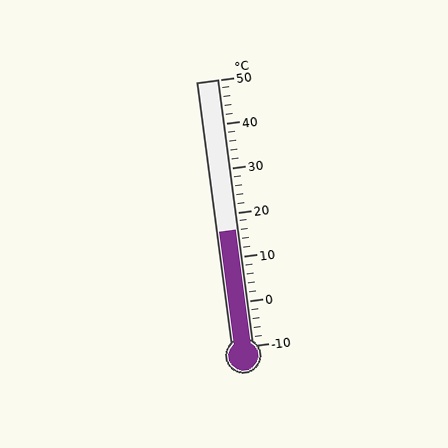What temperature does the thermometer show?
The thermometer shows approximately 16°C.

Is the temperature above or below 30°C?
The temperature is below 30°C.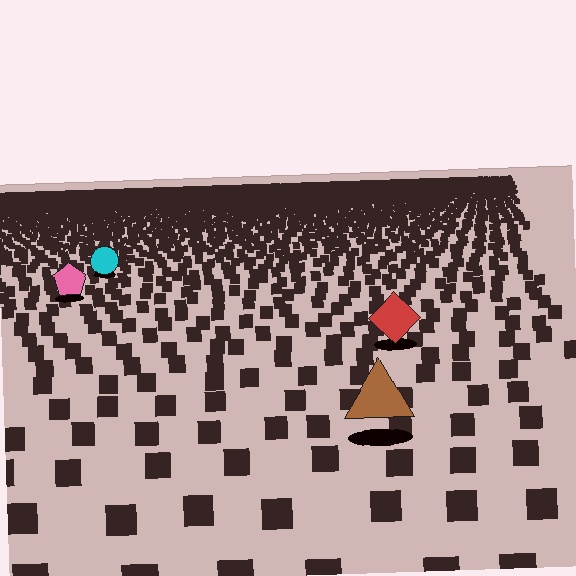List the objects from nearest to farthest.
From nearest to farthest: the brown triangle, the red diamond, the pink pentagon, the cyan circle.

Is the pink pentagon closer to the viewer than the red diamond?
No. The red diamond is closer — you can tell from the texture gradient: the ground texture is coarser near it.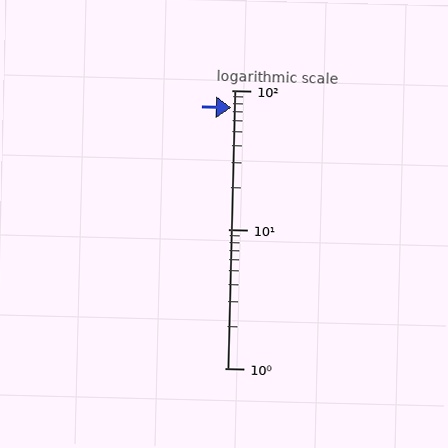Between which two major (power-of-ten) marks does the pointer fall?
The pointer is between 10 and 100.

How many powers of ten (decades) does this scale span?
The scale spans 2 decades, from 1 to 100.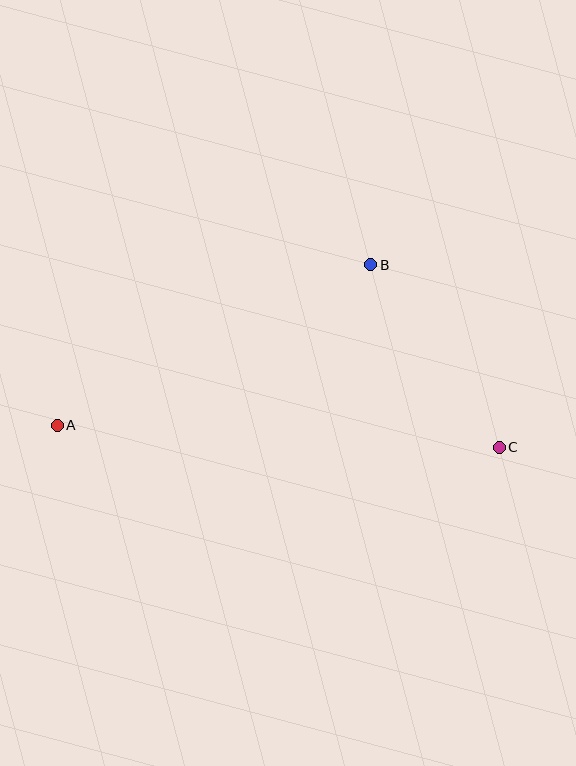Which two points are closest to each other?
Points B and C are closest to each other.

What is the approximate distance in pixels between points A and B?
The distance between A and B is approximately 352 pixels.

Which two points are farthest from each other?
Points A and C are farthest from each other.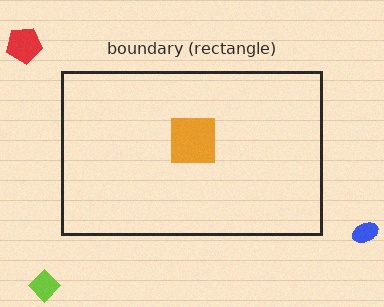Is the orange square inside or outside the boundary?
Inside.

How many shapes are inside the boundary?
1 inside, 3 outside.